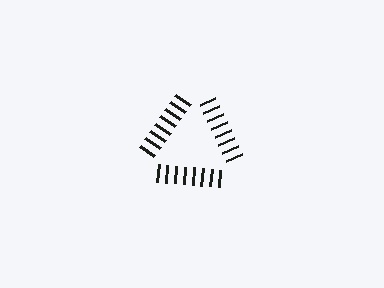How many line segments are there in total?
24 — 8 along each of the 3 edges.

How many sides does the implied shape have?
3 sides — the line-ends trace a triangle.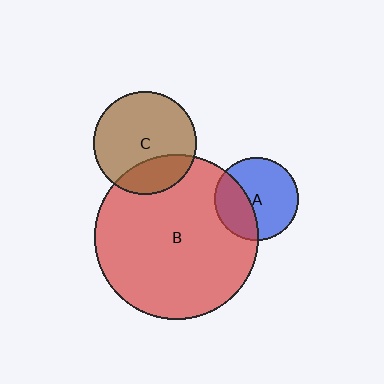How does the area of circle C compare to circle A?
Approximately 1.5 times.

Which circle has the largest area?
Circle B (red).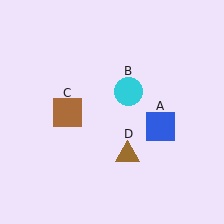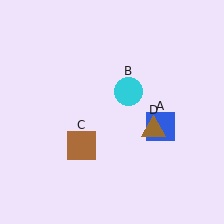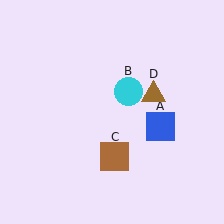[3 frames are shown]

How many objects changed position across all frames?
2 objects changed position: brown square (object C), brown triangle (object D).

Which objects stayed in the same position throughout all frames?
Blue square (object A) and cyan circle (object B) remained stationary.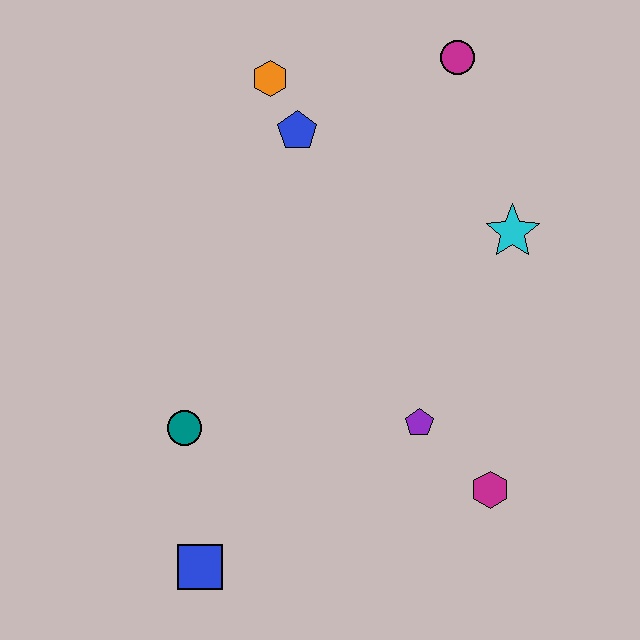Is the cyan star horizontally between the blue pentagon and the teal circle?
No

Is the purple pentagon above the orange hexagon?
No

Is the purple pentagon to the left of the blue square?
No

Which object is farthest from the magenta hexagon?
The orange hexagon is farthest from the magenta hexagon.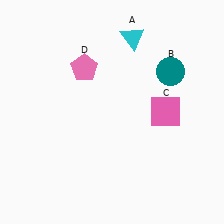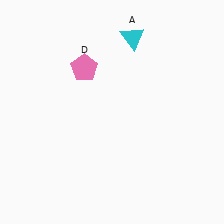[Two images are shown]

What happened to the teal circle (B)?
The teal circle (B) was removed in Image 2. It was in the top-right area of Image 1.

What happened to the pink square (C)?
The pink square (C) was removed in Image 2. It was in the top-right area of Image 1.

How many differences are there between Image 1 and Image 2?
There are 2 differences between the two images.